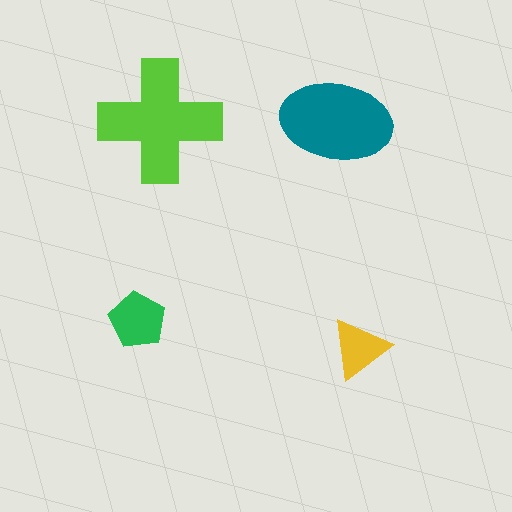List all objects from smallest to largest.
The yellow triangle, the green pentagon, the teal ellipse, the lime cross.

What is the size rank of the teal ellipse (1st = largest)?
2nd.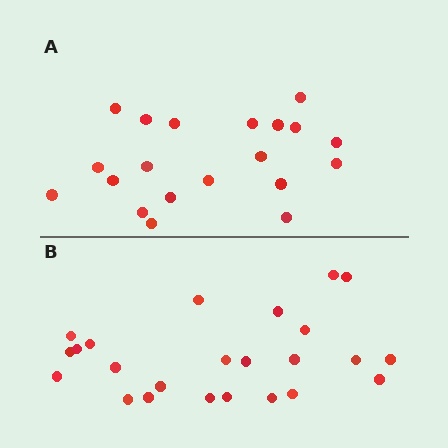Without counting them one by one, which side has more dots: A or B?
Region B (the bottom region) has more dots.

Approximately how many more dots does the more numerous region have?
Region B has about 4 more dots than region A.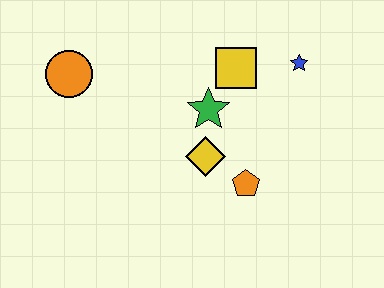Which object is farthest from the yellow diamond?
The orange circle is farthest from the yellow diamond.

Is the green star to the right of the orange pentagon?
No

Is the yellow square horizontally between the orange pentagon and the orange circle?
Yes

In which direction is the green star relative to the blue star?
The green star is to the left of the blue star.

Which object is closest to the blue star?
The yellow square is closest to the blue star.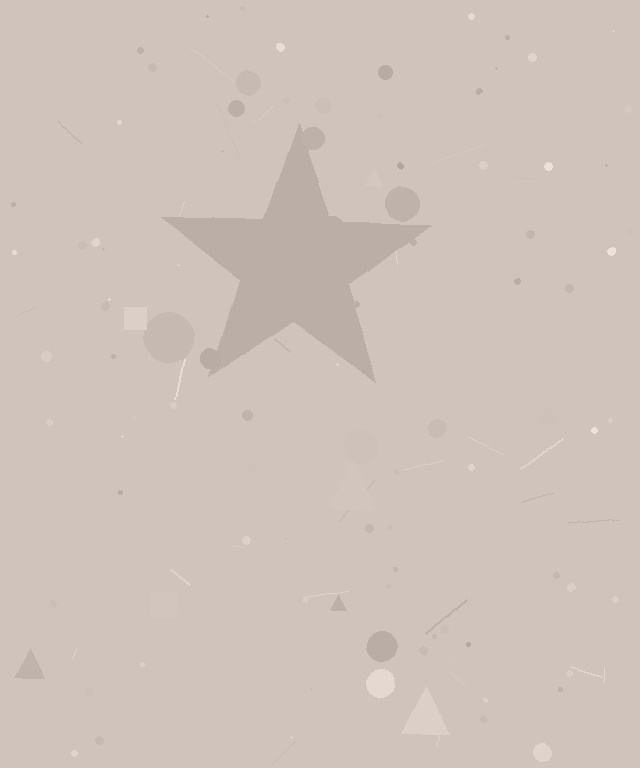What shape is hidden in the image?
A star is hidden in the image.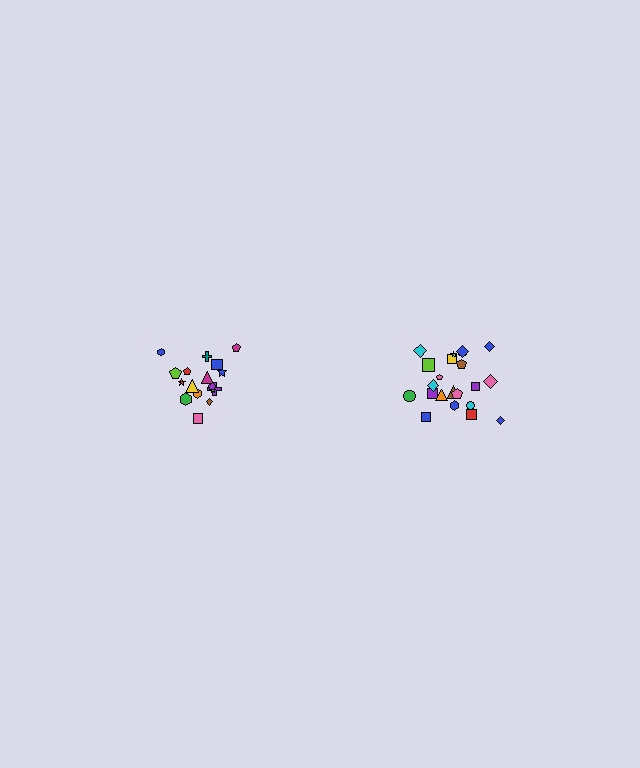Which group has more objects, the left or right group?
The right group.